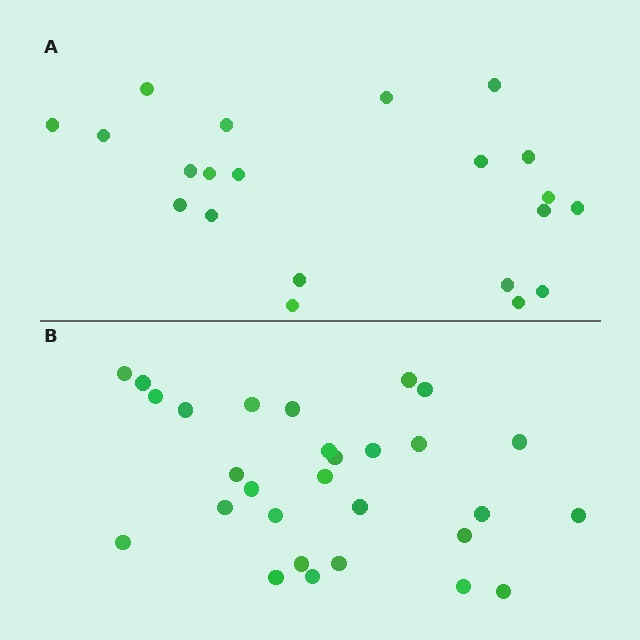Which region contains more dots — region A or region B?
Region B (the bottom region) has more dots.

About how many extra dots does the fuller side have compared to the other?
Region B has roughly 8 or so more dots than region A.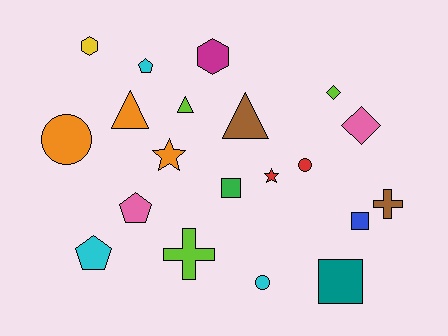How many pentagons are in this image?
There are 3 pentagons.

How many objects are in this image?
There are 20 objects.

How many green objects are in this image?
There is 1 green object.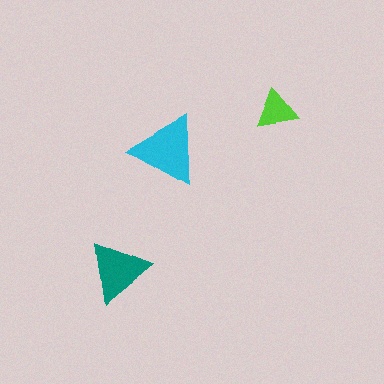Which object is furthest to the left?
The teal triangle is leftmost.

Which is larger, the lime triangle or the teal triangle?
The teal one.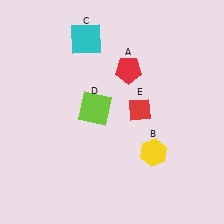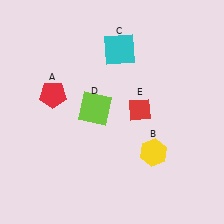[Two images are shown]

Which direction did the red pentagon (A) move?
The red pentagon (A) moved left.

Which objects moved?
The objects that moved are: the red pentagon (A), the cyan square (C).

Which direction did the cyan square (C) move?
The cyan square (C) moved right.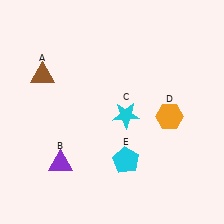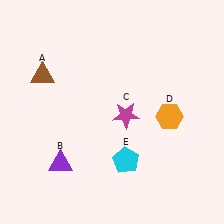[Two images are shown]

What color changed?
The star (C) changed from cyan in Image 1 to magenta in Image 2.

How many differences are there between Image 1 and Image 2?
There is 1 difference between the two images.